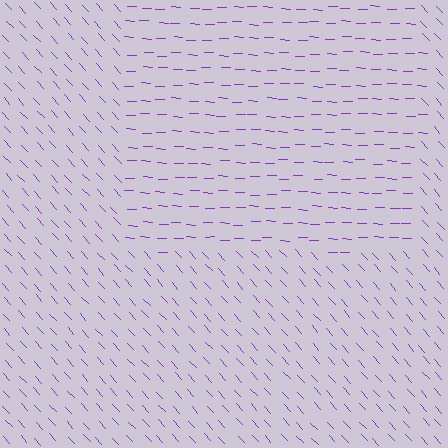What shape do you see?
I see a rectangle.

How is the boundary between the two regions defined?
The boundary is defined purely by a change in line orientation (approximately 45 degrees difference). All lines are the same color and thickness.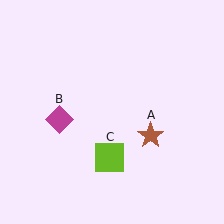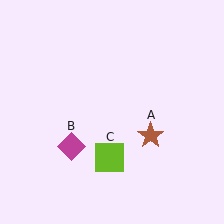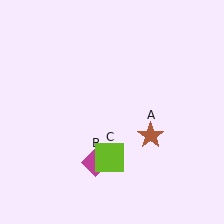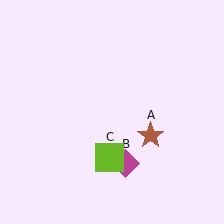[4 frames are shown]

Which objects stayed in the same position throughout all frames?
Brown star (object A) and lime square (object C) remained stationary.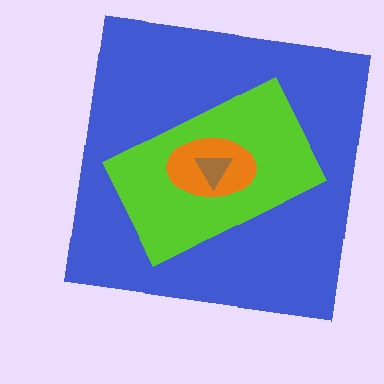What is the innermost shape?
The brown triangle.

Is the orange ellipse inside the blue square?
Yes.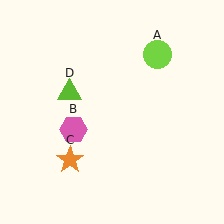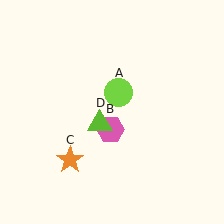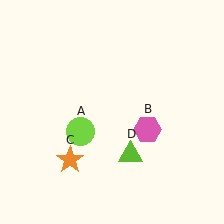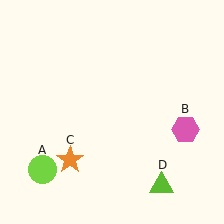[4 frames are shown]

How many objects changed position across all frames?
3 objects changed position: lime circle (object A), pink hexagon (object B), lime triangle (object D).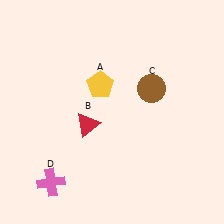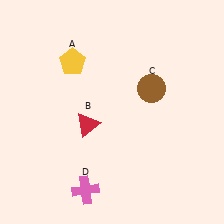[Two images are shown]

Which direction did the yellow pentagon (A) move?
The yellow pentagon (A) moved left.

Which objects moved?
The objects that moved are: the yellow pentagon (A), the pink cross (D).